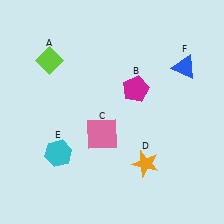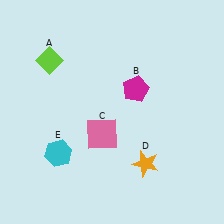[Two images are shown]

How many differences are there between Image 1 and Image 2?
There is 1 difference between the two images.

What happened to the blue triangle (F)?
The blue triangle (F) was removed in Image 2. It was in the top-right area of Image 1.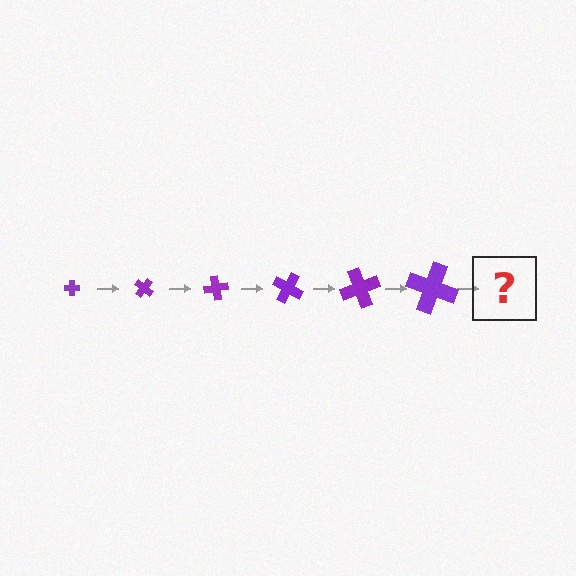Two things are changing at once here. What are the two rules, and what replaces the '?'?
The two rules are that the cross grows larger each step and it rotates 40 degrees each step. The '?' should be a cross, larger than the previous one and rotated 240 degrees from the start.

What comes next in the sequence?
The next element should be a cross, larger than the previous one and rotated 240 degrees from the start.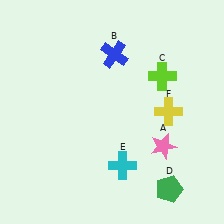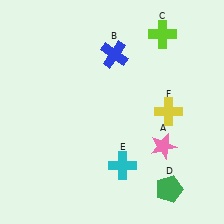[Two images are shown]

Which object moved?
The lime cross (C) moved up.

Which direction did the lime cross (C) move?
The lime cross (C) moved up.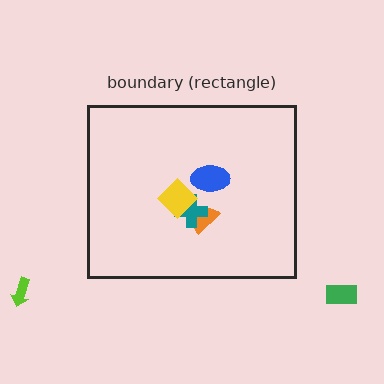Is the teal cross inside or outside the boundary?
Inside.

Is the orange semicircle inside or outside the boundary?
Inside.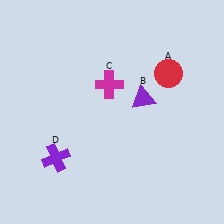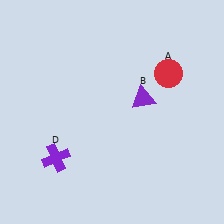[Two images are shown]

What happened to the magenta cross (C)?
The magenta cross (C) was removed in Image 2. It was in the top-left area of Image 1.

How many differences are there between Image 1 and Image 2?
There is 1 difference between the two images.